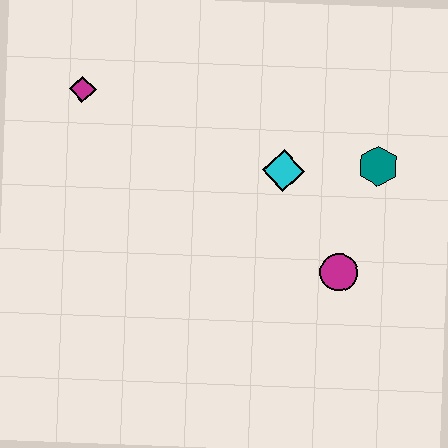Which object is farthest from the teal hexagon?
The magenta diamond is farthest from the teal hexagon.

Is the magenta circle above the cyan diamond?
No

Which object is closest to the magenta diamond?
The cyan diamond is closest to the magenta diamond.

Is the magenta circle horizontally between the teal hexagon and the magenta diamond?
Yes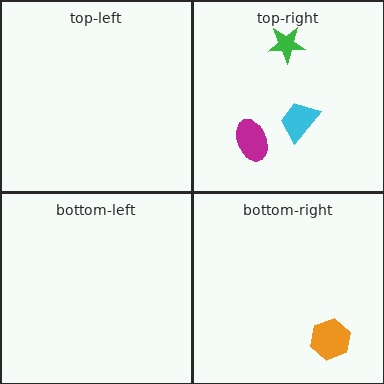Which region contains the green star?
The top-right region.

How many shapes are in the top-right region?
3.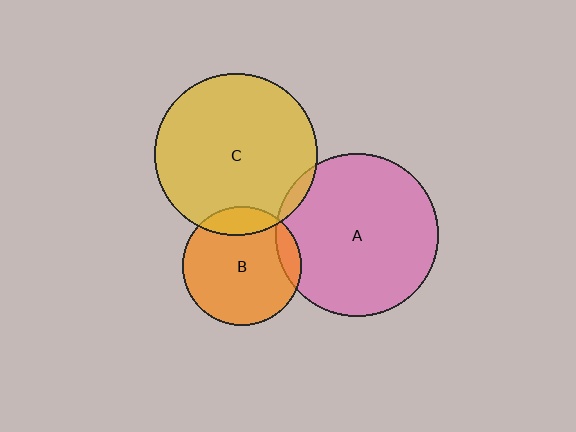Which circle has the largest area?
Circle A (pink).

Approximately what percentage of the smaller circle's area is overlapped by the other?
Approximately 15%.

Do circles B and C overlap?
Yes.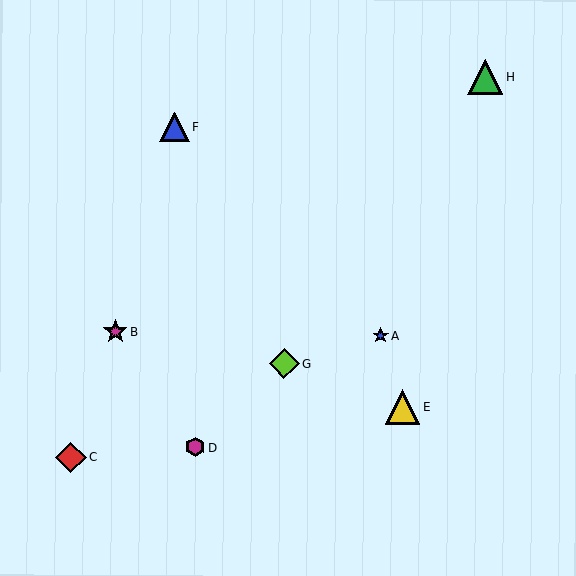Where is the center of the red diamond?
The center of the red diamond is at (71, 457).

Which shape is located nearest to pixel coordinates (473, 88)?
The green triangle (labeled H) at (485, 77) is nearest to that location.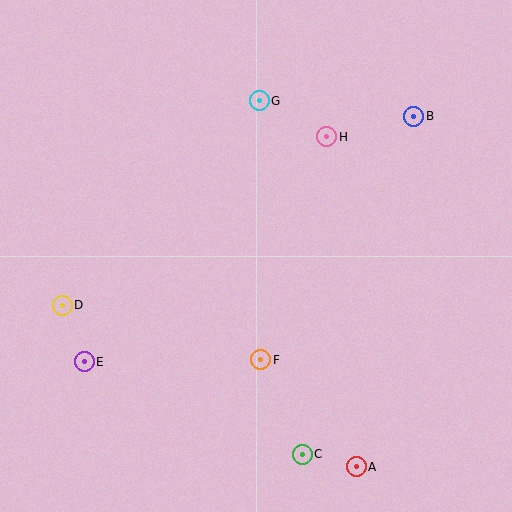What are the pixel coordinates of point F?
Point F is at (261, 360).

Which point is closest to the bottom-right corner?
Point A is closest to the bottom-right corner.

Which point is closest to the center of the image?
Point F at (261, 360) is closest to the center.